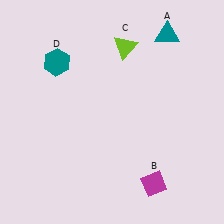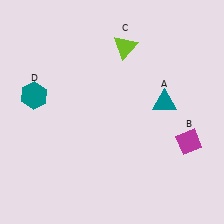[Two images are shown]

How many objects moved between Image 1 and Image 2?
3 objects moved between the two images.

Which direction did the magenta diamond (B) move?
The magenta diamond (B) moved up.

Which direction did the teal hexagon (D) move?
The teal hexagon (D) moved down.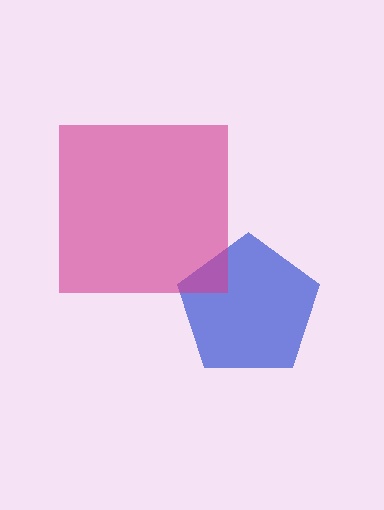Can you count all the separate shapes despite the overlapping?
Yes, there are 2 separate shapes.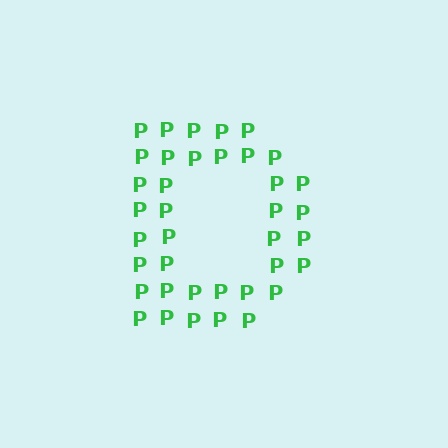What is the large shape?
The large shape is the letter D.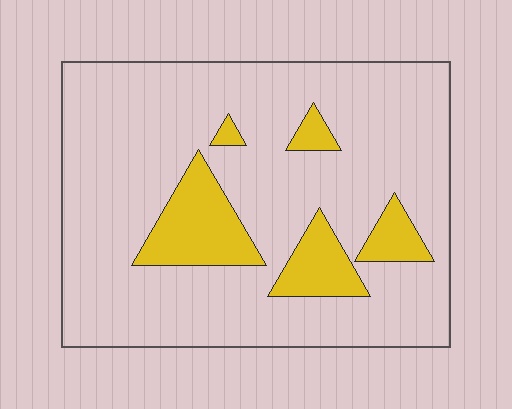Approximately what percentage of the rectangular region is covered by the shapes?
Approximately 15%.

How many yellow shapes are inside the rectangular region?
5.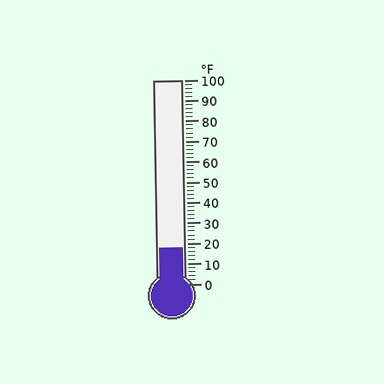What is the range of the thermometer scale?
The thermometer scale ranges from 0°F to 100°F.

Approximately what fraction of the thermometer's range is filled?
The thermometer is filled to approximately 20% of its range.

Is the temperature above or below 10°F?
The temperature is above 10°F.